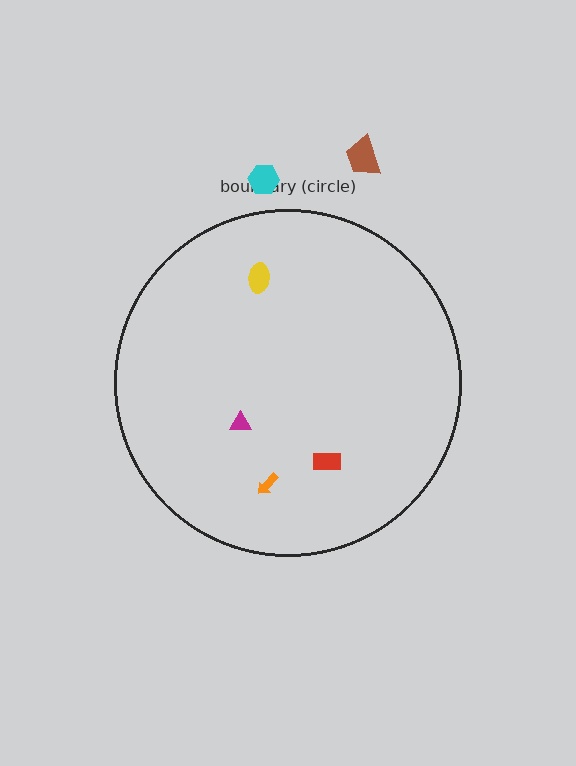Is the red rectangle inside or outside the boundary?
Inside.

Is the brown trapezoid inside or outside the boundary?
Outside.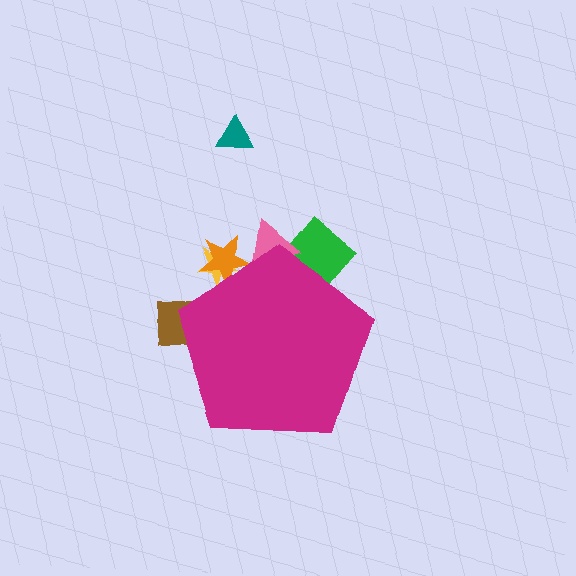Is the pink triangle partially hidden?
Yes, the pink triangle is partially hidden behind the magenta pentagon.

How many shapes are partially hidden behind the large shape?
5 shapes are partially hidden.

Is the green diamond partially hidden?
Yes, the green diamond is partially hidden behind the magenta pentagon.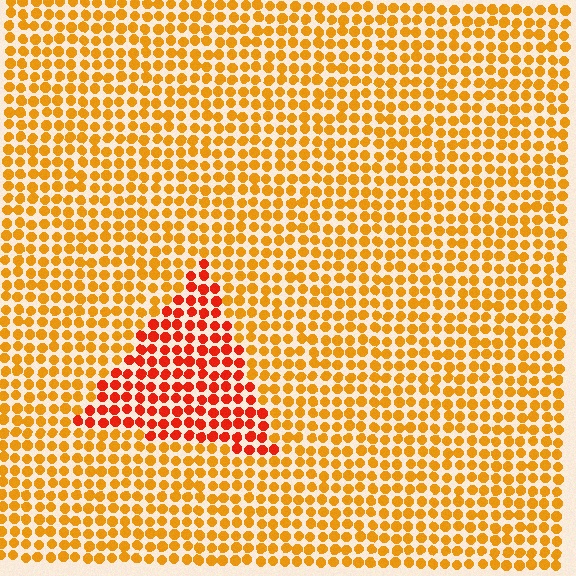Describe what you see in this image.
The image is filled with small orange elements in a uniform arrangement. A triangle-shaped region is visible where the elements are tinted to a slightly different hue, forming a subtle color boundary.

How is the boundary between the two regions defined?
The boundary is defined purely by a slight shift in hue (about 33 degrees). Spacing, size, and orientation are identical on both sides.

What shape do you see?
I see a triangle.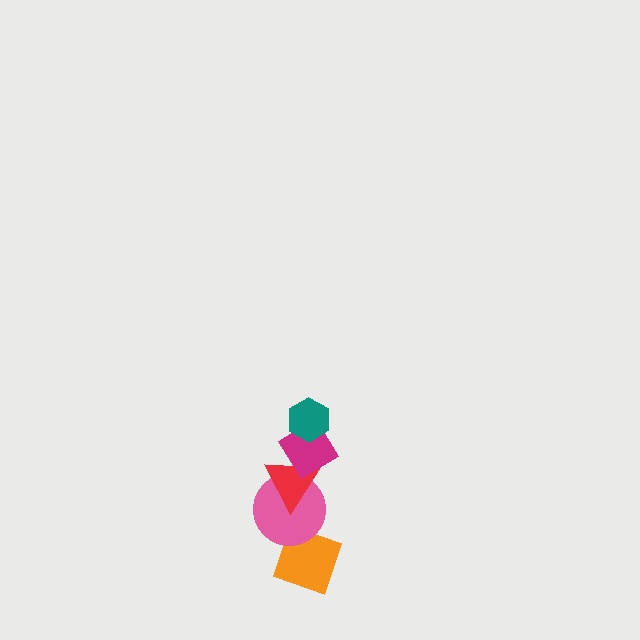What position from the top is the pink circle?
The pink circle is 4th from the top.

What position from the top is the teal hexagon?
The teal hexagon is 1st from the top.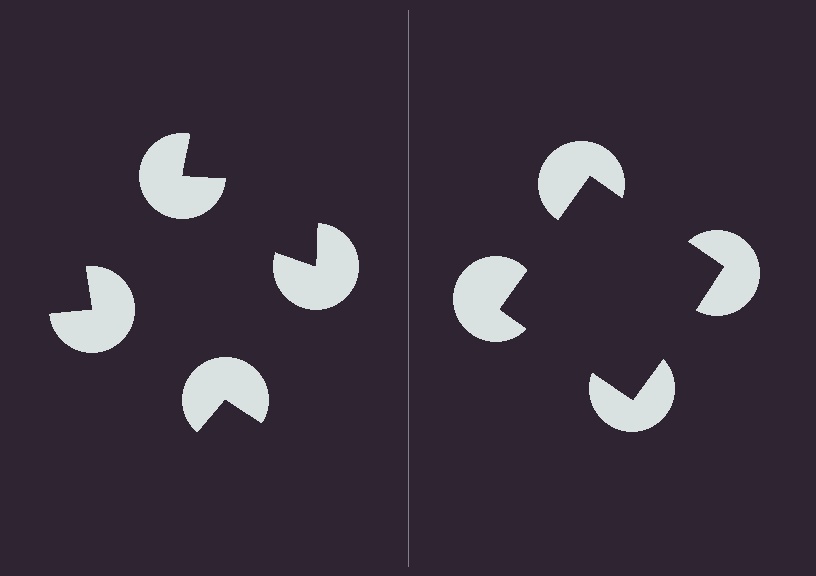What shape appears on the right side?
An illusory square.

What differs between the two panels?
The pac-man discs are positioned identically on both sides; only the wedge orientations differ. On the right they align to a square; on the left they are misaligned.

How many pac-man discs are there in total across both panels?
8 — 4 on each side.